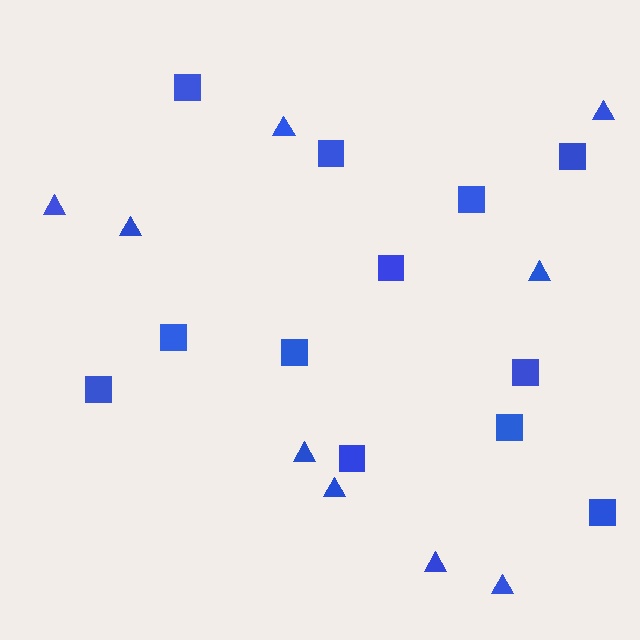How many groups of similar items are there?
There are 2 groups: one group of squares (12) and one group of triangles (9).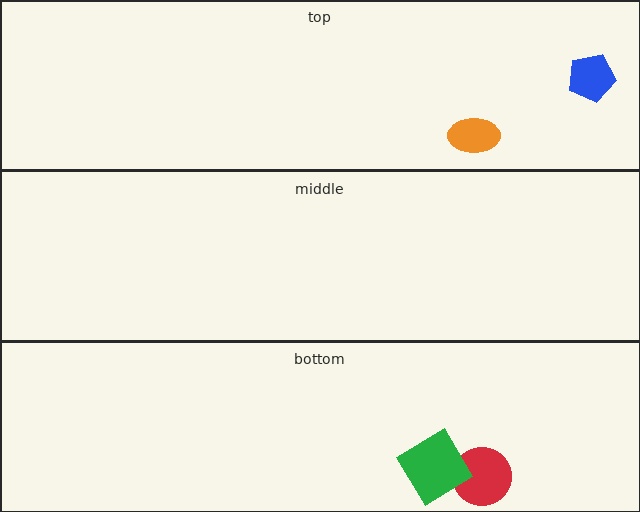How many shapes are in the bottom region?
2.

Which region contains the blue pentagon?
The top region.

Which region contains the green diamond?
The bottom region.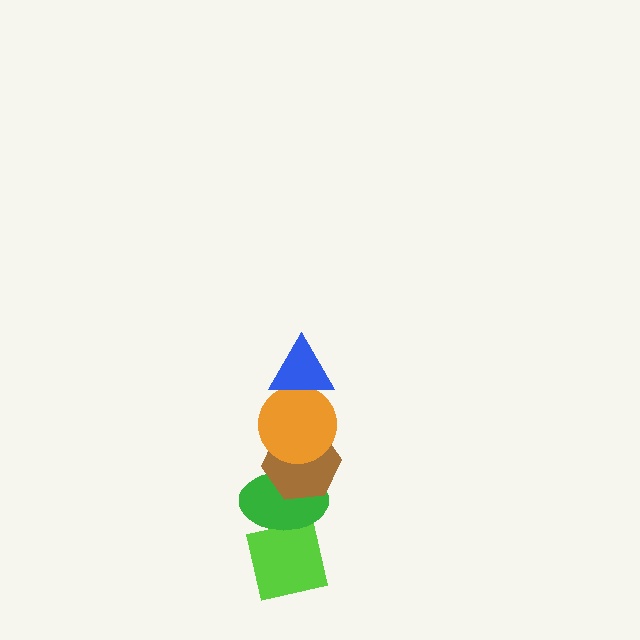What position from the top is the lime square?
The lime square is 5th from the top.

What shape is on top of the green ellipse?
The brown hexagon is on top of the green ellipse.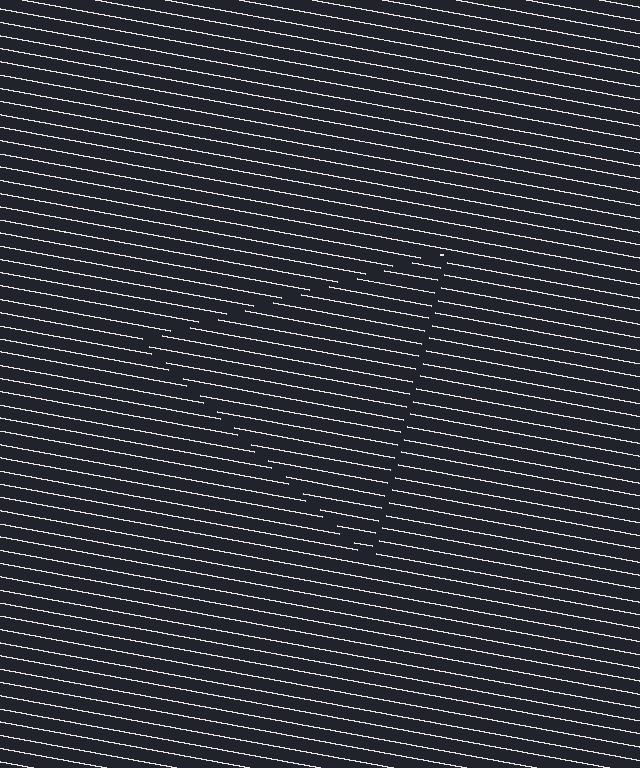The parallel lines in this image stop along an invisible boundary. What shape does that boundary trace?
An illusory triangle. The interior of the shape contains the same grating, shifted by half a period — the contour is defined by the phase discontinuity where line-ends from the inner and outer gratings abut.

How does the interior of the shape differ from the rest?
The interior of the shape contains the same grating, shifted by half a period — the contour is defined by the phase discontinuity where line-ends from the inner and outer gratings abut.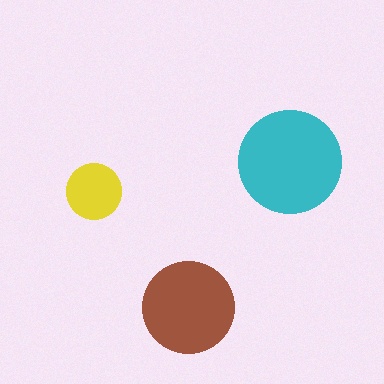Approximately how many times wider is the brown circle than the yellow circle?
About 1.5 times wider.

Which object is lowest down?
The brown circle is bottommost.